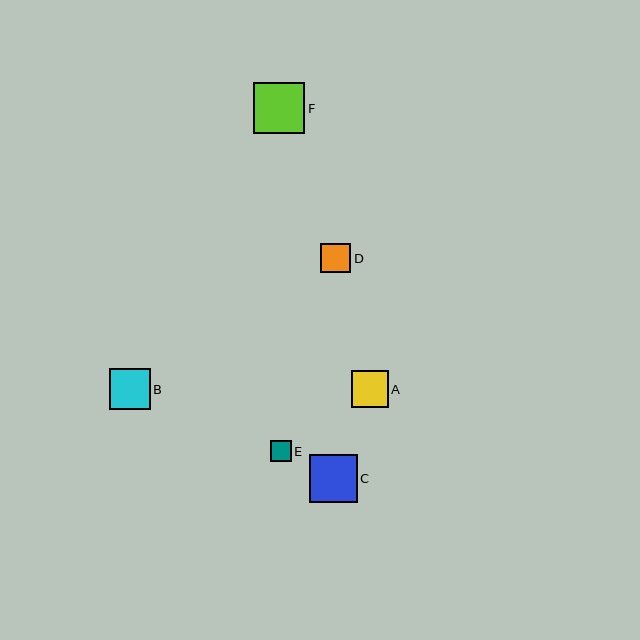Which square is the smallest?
Square E is the smallest with a size of approximately 21 pixels.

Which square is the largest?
Square F is the largest with a size of approximately 52 pixels.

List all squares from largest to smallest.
From largest to smallest: F, C, B, A, D, E.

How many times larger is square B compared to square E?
Square B is approximately 2.0 times the size of square E.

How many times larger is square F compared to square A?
Square F is approximately 1.4 times the size of square A.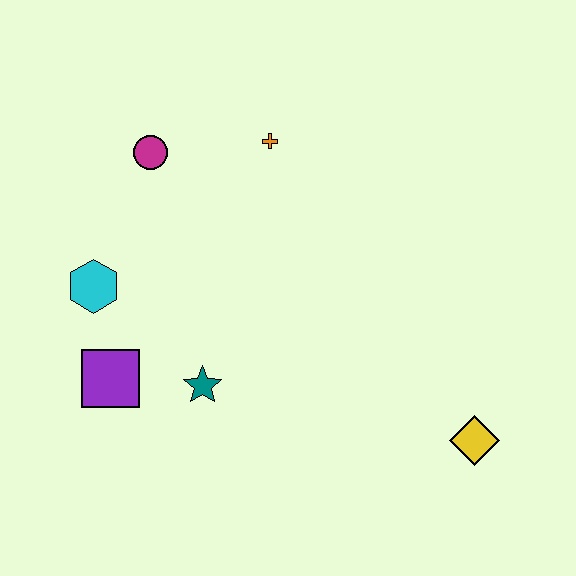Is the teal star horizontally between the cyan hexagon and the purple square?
No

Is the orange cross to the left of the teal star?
No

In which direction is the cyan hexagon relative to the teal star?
The cyan hexagon is to the left of the teal star.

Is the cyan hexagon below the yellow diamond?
No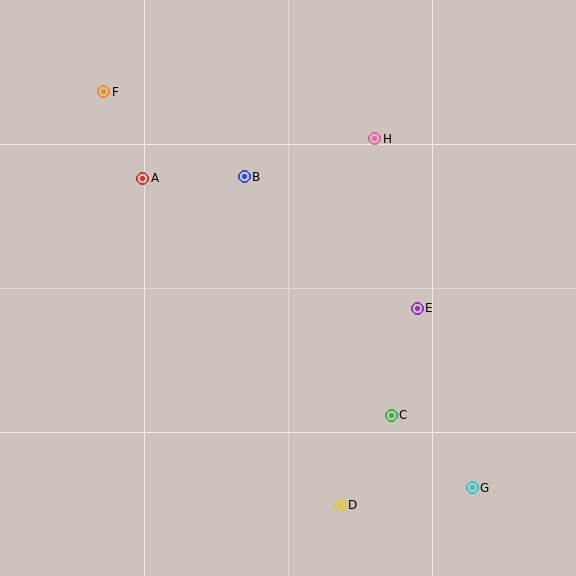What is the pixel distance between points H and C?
The distance between H and C is 277 pixels.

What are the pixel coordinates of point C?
Point C is at (391, 415).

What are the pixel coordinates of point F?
Point F is at (104, 92).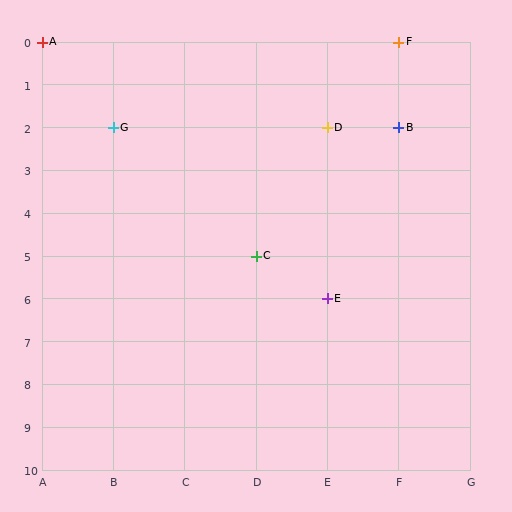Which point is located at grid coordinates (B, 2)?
Point G is at (B, 2).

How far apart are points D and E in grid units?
Points D and E are 4 rows apart.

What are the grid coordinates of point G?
Point G is at grid coordinates (B, 2).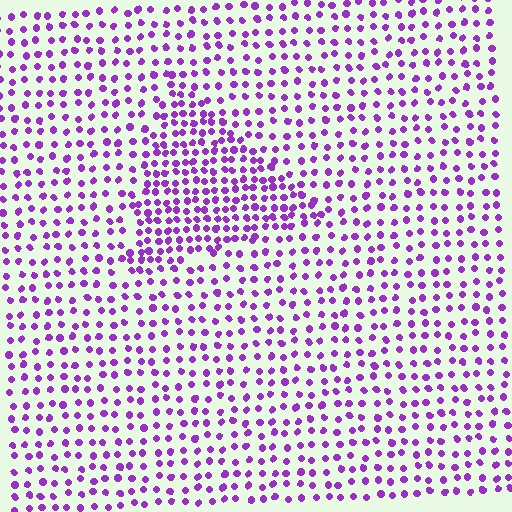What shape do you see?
I see a triangle.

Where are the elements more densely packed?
The elements are more densely packed inside the triangle boundary.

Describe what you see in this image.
The image contains small purple elements arranged at two different densities. A triangle-shaped region is visible where the elements are more densely packed than the surrounding area.